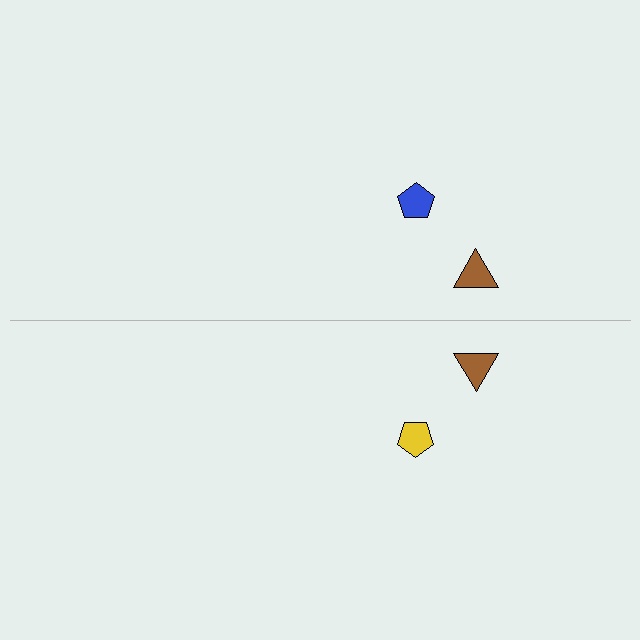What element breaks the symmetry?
The yellow pentagon on the bottom side breaks the symmetry — its mirror counterpart is blue.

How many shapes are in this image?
There are 4 shapes in this image.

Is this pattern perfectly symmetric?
No, the pattern is not perfectly symmetric. The yellow pentagon on the bottom side breaks the symmetry — its mirror counterpart is blue.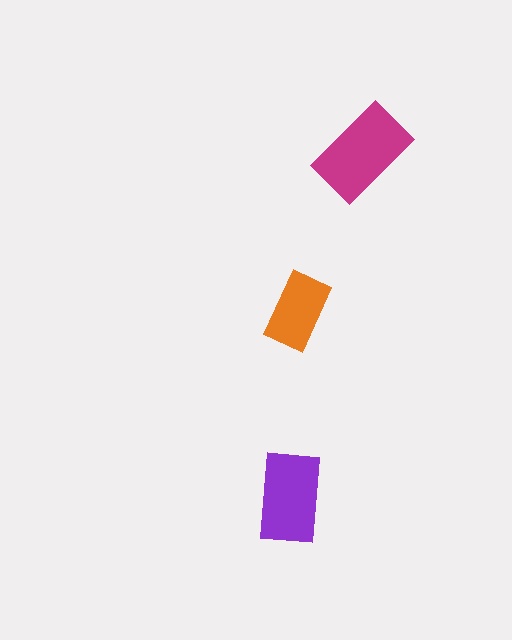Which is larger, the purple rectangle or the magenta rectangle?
The magenta one.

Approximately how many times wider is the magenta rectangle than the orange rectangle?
About 1.5 times wider.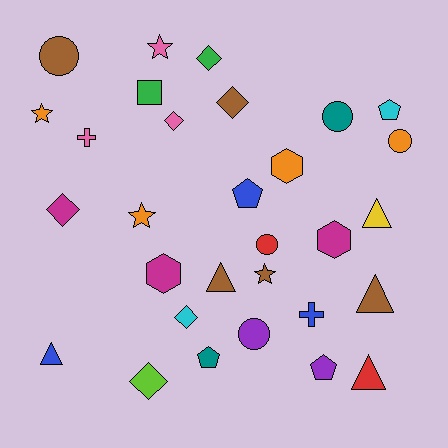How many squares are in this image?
There is 1 square.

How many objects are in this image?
There are 30 objects.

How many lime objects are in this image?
There is 1 lime object.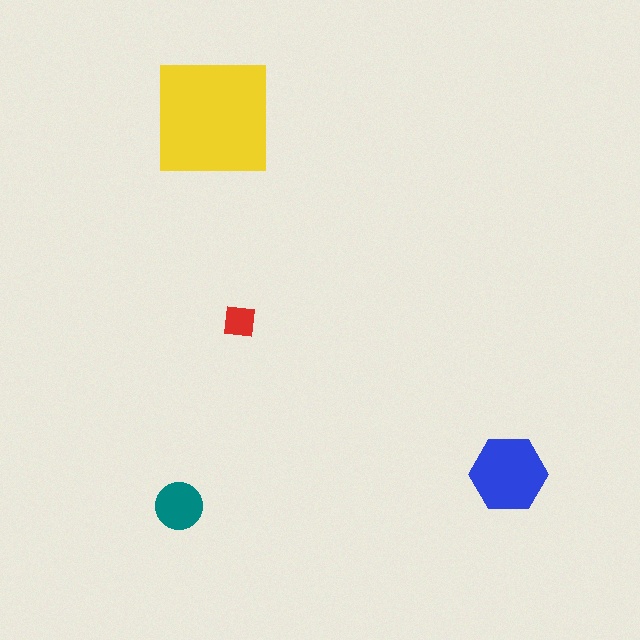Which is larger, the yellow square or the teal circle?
The yellow square.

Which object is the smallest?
The red square.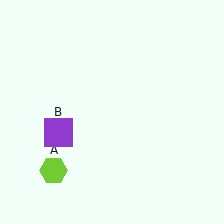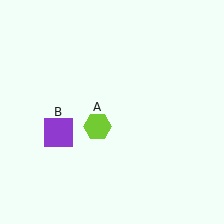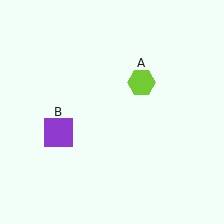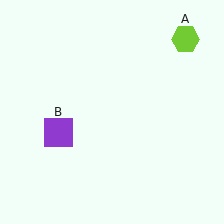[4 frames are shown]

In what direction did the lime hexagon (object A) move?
The lime hexagon (object A) moved up and to the right.